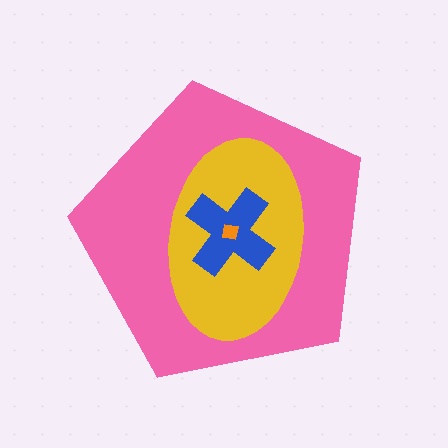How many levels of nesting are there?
4.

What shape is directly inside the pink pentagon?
The yellow ellipse.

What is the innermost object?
The orange square.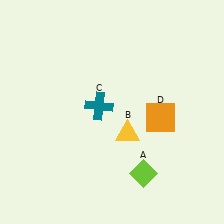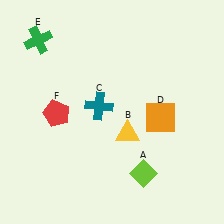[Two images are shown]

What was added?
A green cross (E), a red pentagon (F) were added in Image 2.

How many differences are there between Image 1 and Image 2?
There are 2 differences between the two images.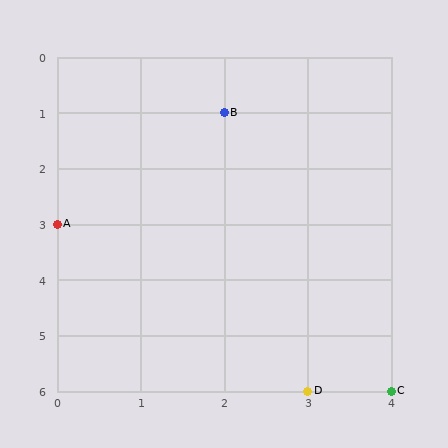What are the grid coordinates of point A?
Point A is at grid coordinates (0, 3).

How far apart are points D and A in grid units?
Points D and A are 3 columns and 3 rows apart (about 4.2 grid units diagonally).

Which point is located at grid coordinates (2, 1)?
Point B is at (2, 1).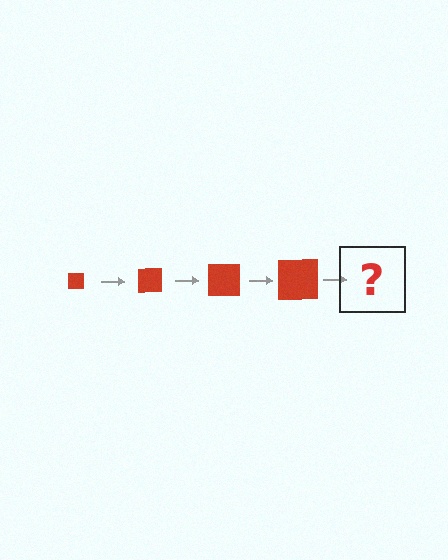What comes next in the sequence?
The next element should be a red square, larger than the previous one.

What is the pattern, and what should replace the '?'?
The pattern is that the square gets progressively larger each step. The '?' should be a red square, larger than the previous one.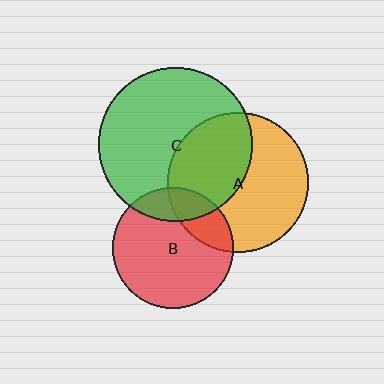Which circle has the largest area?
Circle C (green).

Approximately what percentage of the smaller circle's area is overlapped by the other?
Approximately 20%.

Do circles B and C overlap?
Yes.